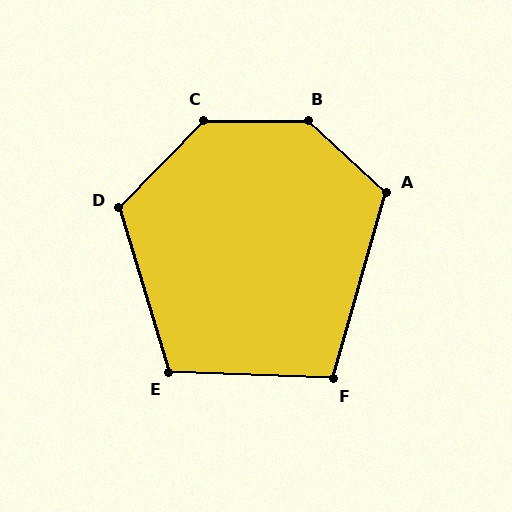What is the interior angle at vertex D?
Approximately 119 degrees (obtuse).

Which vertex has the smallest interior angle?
F, at approximately 104 degrees.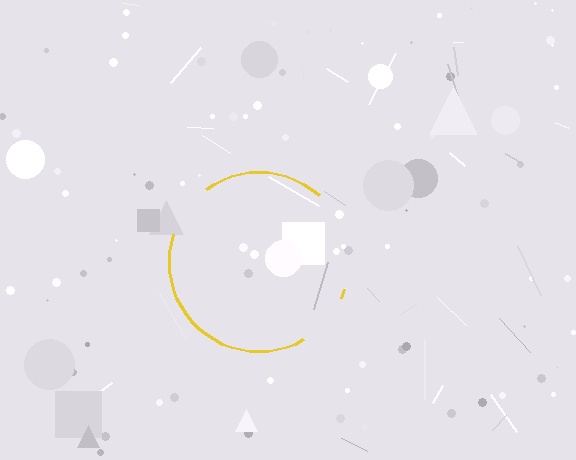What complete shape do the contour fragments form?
The contour fragments form a circle.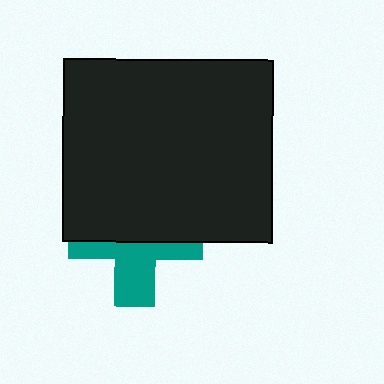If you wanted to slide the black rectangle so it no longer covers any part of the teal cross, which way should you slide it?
Slide it up — that is the most direct way to separate the two shapes.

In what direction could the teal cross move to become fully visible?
The teal cross could move down. That would shift it out from behind the black rectangle entirely.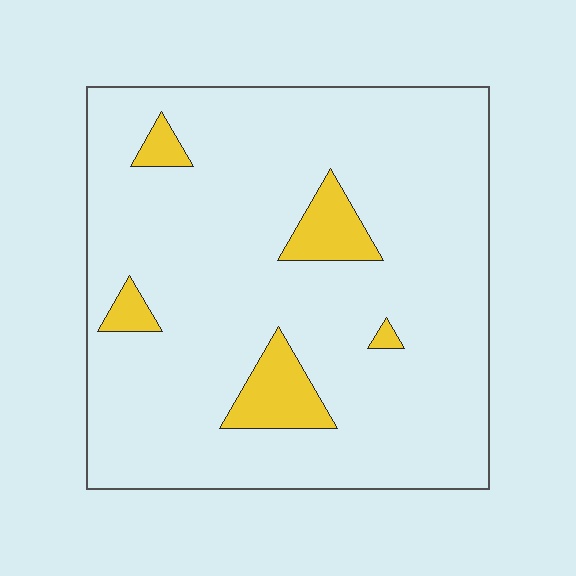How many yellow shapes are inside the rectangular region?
5.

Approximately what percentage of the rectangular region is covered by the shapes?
Approximately 10%.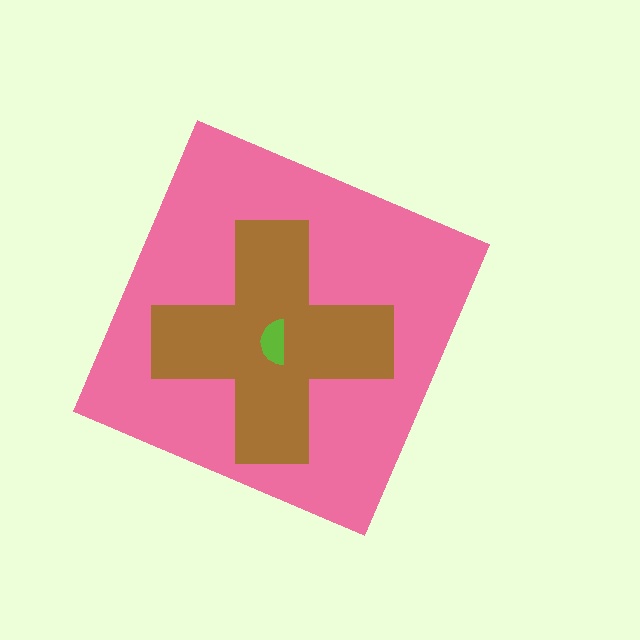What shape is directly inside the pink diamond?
The brown cross.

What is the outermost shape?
The pink diamond.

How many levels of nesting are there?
3.